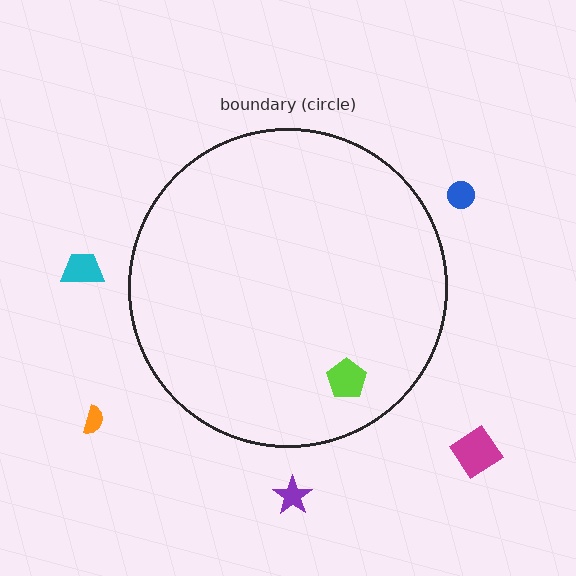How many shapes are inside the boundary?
1 inside, 5 outside.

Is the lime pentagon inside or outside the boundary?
Inside.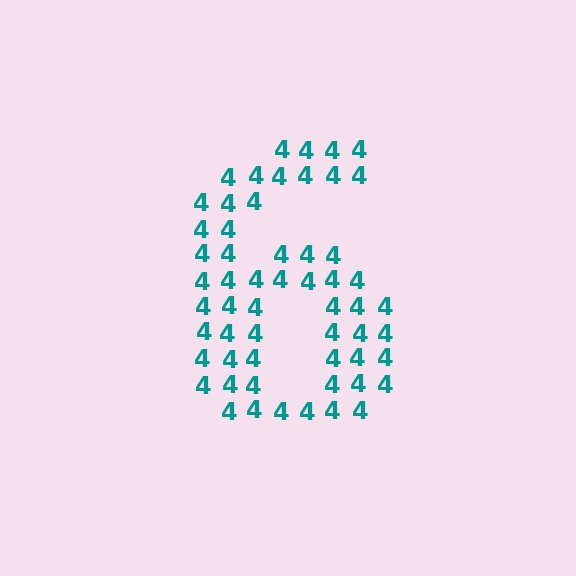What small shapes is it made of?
It is made of small digit 4's.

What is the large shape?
The large shape is the digit 6.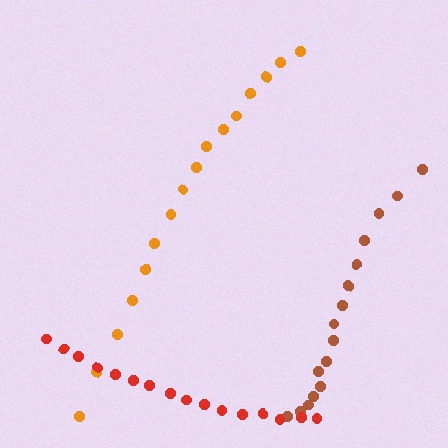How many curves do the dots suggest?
There are 3 distinct paths.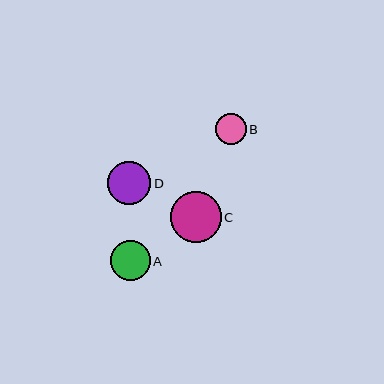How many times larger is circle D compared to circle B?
Circle D is approximately 1.4 times the size of circle B.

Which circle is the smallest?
Circle B is the smallest with a size of approximately 30 pixels.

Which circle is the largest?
Circle C is the largest with a size of approximately 51 pixels.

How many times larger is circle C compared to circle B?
Circle C is approximately 1.7 times the size of circle B.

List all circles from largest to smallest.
From largest to smallest: C, D, A, B.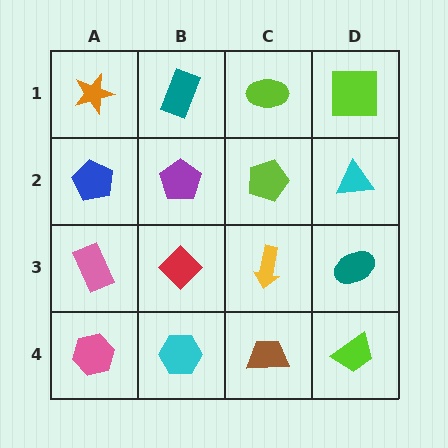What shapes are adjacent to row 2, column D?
A lime square (row 1, column D), a teal ellipse (row 3, column D), a lime pentagon (row 2, column C).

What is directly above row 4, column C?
A yellow arrow.